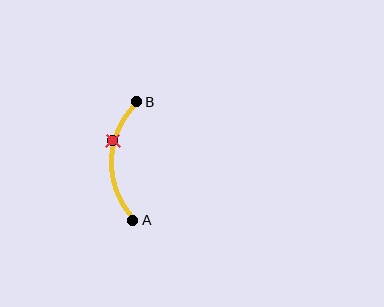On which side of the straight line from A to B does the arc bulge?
The arc bulges to the left of the straight line connecting A and B.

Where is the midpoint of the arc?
The arc midpoint is the point on the curve farthest from the straight line joining A and B. It sits to the left of that line.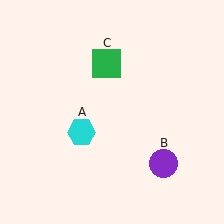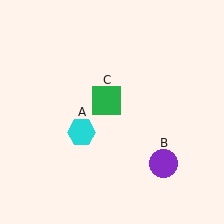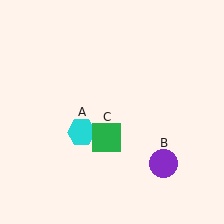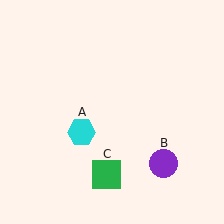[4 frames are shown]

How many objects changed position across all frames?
1 object changed position: green square (object C).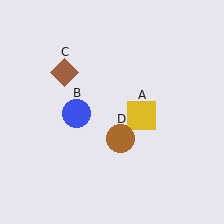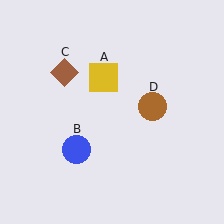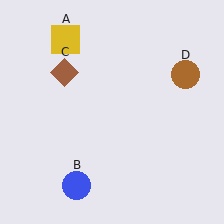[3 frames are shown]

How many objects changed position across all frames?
3 objects changed position: yellow square (object A), blue circle (object B), brown circle (object D).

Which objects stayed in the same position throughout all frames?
Brown diamond (object C) remained stationary.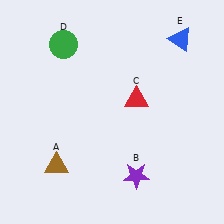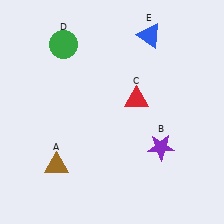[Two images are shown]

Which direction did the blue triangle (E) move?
The blue triangle (E) moved left.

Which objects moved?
The objects that moved are: the purple star (B), the blue triangle (E).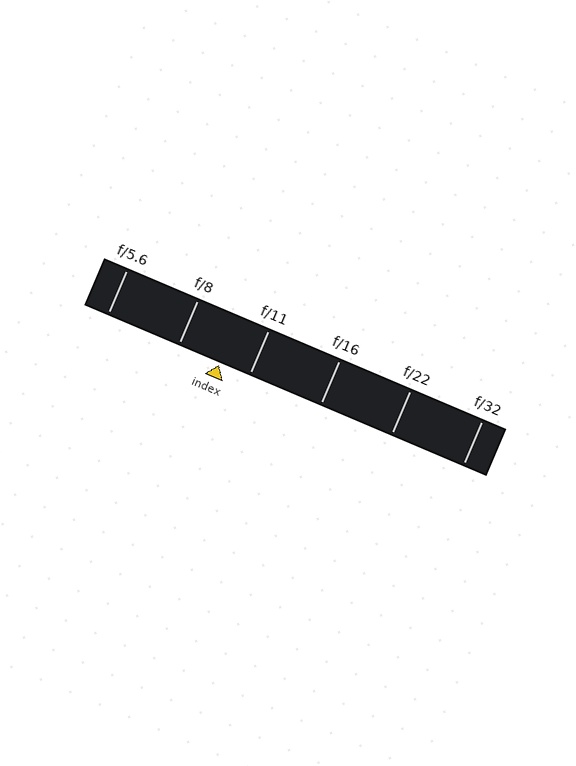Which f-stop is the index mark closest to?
The index mark is closest to f/11.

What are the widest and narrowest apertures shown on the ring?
The widest aperture shown is f/5.6 and the narrowest is f/32.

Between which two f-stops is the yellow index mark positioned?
The index mark is between f/8 and f/11.